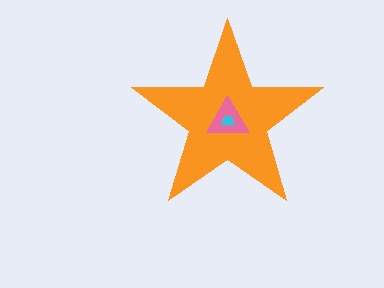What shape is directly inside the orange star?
The pink triangle.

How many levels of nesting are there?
3.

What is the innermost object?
The cyan trapezoid.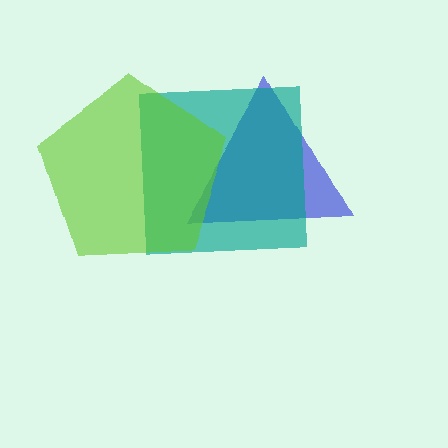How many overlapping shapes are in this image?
There are 3 overlapping shapes in the image.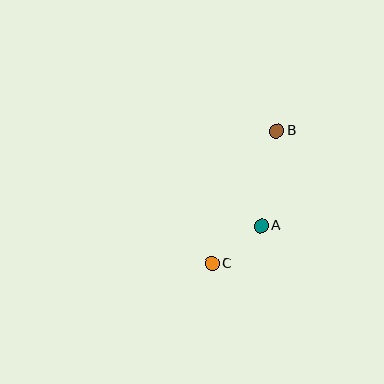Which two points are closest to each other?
Points A and C are closest to each other.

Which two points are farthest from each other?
Points B and C are farthest from each other.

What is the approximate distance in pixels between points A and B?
The distance between A and B is approximately 97 pixels.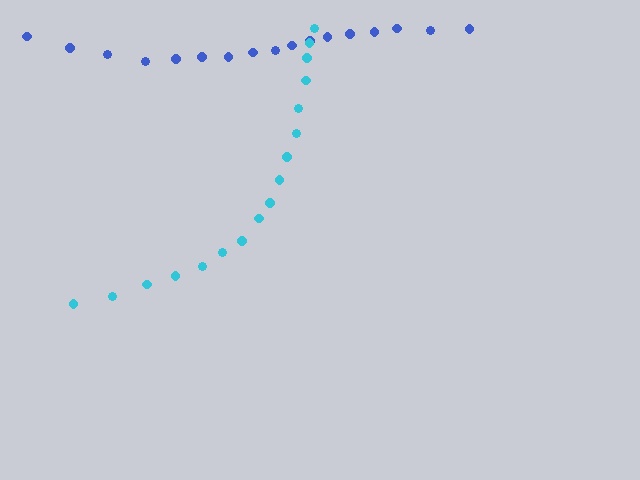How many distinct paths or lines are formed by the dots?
There are 2 distinct paths.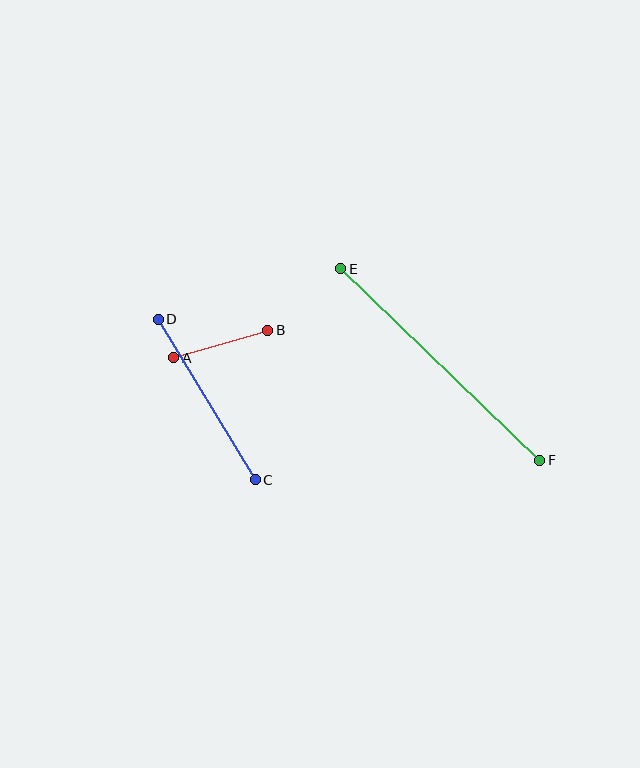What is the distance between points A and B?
The distance is approximately 98 pixels.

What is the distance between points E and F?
The distance is approximately 276 pixels.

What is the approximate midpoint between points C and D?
The midpoint is at approximately (207, 400) pixels.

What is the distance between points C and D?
The distance is approximately 188 pixels.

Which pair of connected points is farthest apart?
Points E and F are farthest apart.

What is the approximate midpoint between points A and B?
The midpoint is at approximately (221, 344) pixels.